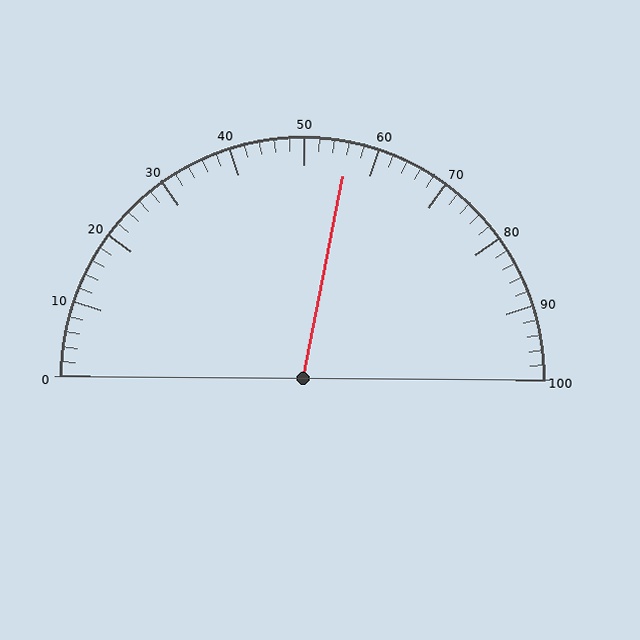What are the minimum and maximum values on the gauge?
The gauge ranges from 0 to 100.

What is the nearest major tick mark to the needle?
The nearest major tick mark is 60.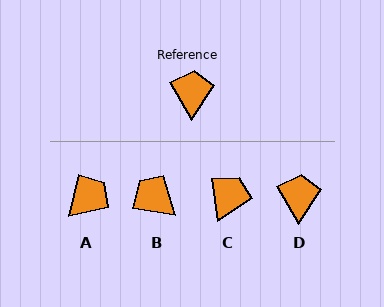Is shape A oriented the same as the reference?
No, it is off by about 44 degrees.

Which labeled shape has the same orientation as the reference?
D.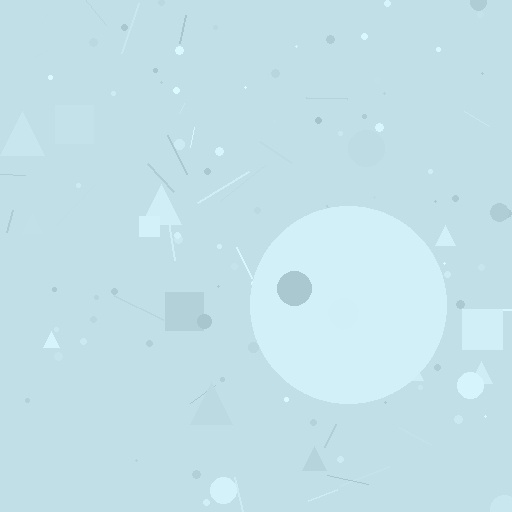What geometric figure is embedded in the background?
A circle is embedded in the background.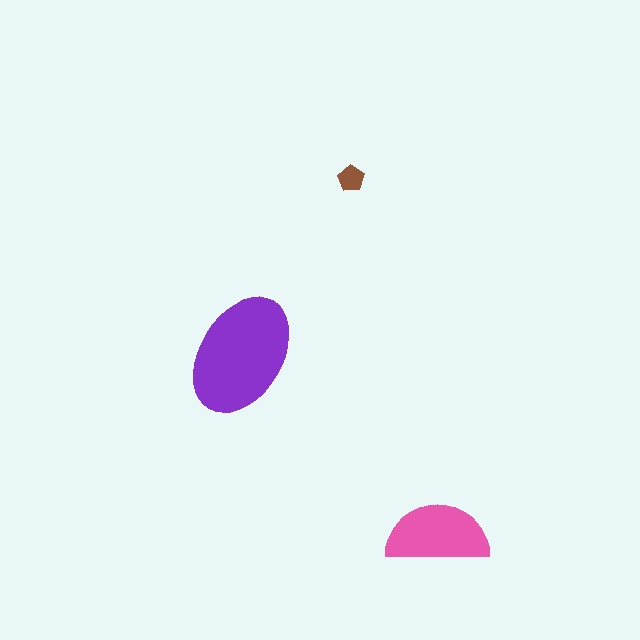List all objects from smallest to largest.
The brown pentagon, the pink semicircle, the purple ellipse.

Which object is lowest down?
The pink semicircle is bottommost.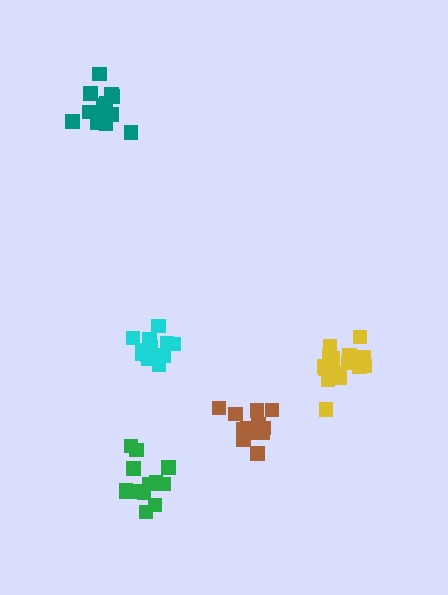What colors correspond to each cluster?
The clusters are colored: brown, cyan, teal, green, yellow.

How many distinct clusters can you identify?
There are 5 distinct clusters.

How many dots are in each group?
Group 1: 13 dots, Group 2: 14 dots, Group 3: 14 dots, Group 4: 13 dots, Group 5: 18 dots (72 total).